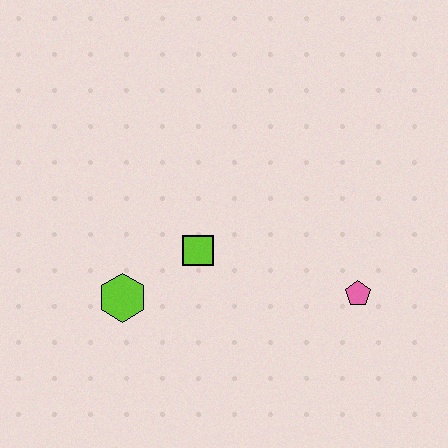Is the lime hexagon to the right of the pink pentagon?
No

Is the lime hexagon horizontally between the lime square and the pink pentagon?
No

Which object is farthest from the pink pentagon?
The lime hexagon is farthest from the pink pentagon.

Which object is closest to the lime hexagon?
The lime square is closest to the lime hexagon.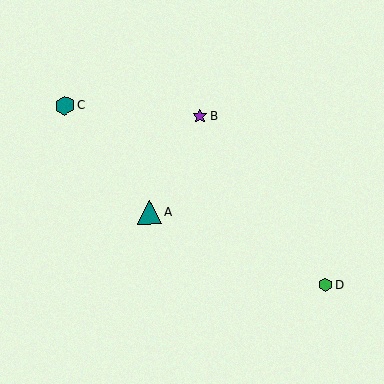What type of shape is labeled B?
Shape B is a purple star.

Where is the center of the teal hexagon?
The center of the teal hexagon is at (65, 105).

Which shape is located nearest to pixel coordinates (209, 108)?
The purple star (labeled B) at (200, 116) is nearest to that location.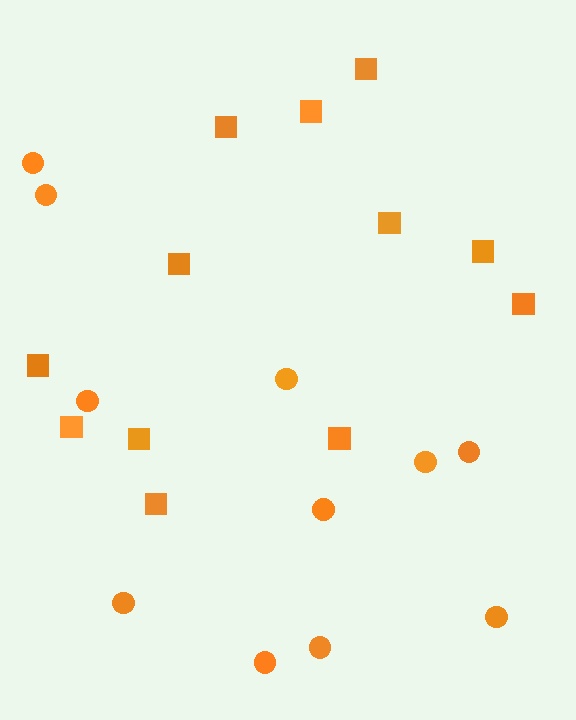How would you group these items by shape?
There are 2 groups: one group of circles (11) and one group of squares (12).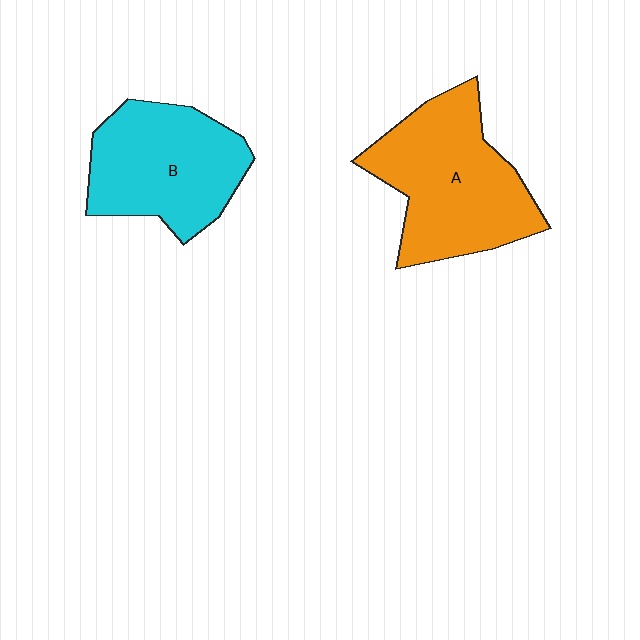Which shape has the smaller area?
Shape B (cyan).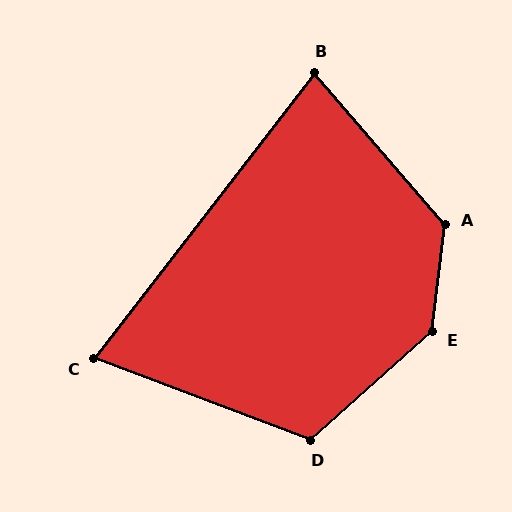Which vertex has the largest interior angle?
E, at approximately 139 degrees.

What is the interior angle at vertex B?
Approximately 79 degrees (acute).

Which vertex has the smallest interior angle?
C, at approximately 73 degrees.